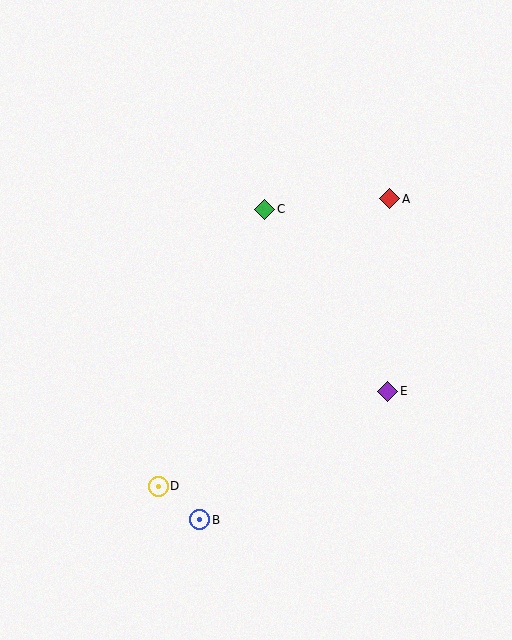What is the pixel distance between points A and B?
The distance between A and B is 373 pixels.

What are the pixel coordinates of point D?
Point D is at (158, 486).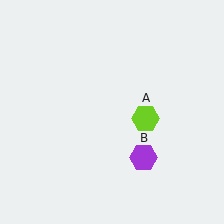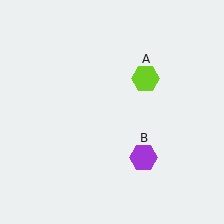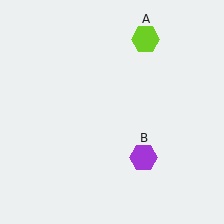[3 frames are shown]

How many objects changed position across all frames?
1 object changed position: lime hexagon (object A).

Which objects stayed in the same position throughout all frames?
Purple hexagon (object B) remained stationary.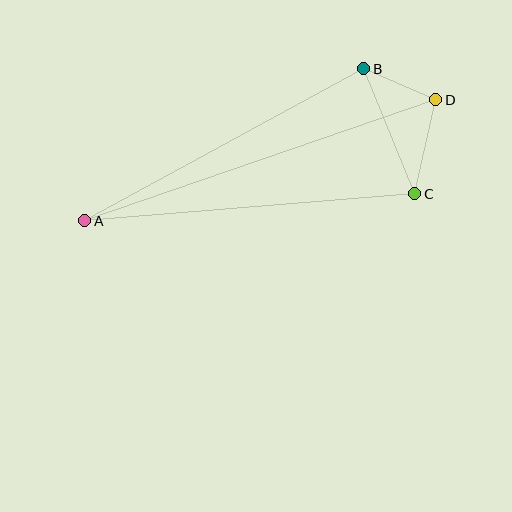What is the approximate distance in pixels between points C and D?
The distance between C and D is approximately 96 pixels.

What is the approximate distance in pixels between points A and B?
The distance between A and B is approximately 317 pixels.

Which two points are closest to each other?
Points B and D are closest to each other.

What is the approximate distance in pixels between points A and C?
The distance between A and C is approximately 331 pixels.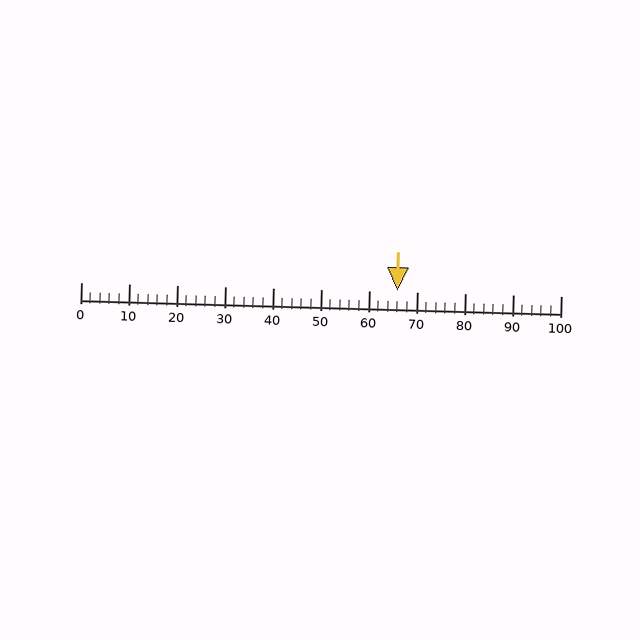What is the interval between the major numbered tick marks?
The major tick marks are spaced 10 units apart.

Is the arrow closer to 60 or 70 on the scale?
The arrow is closer to 70.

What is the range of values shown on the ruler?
The ruler shows values from 0 to 100.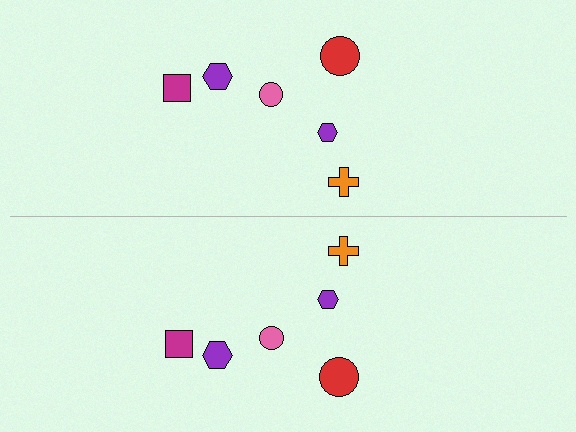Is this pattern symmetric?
Yes, this pattern has bilateral (reflection) symmetry.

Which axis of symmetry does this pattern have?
The pattern has a horizontal axis of symmetry running through the center of the image.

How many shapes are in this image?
There are 12 shapes in this image.